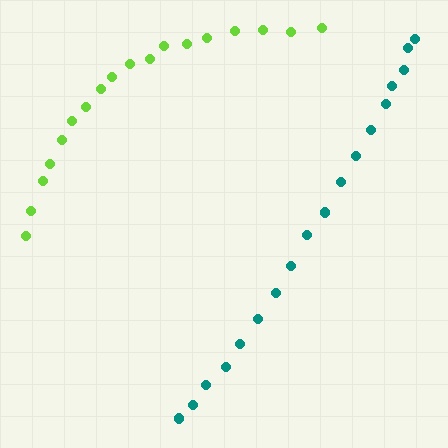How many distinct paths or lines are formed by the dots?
There are 2 distinct paths.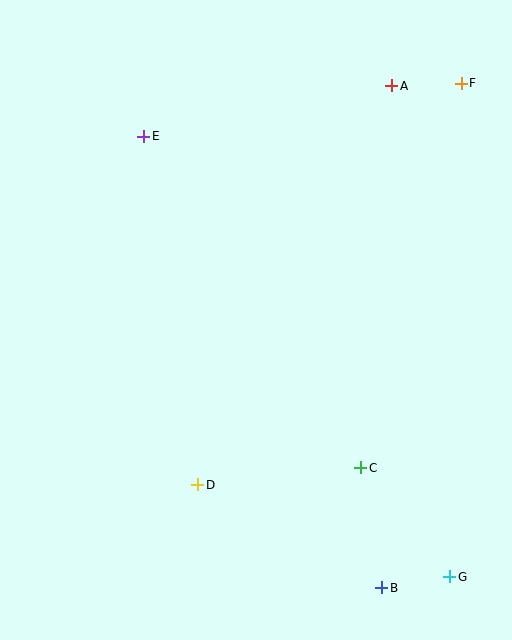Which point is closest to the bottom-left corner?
Point D is closest to the bottom-left corner.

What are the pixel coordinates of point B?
Point B is at (382, 588).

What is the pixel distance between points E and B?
The distance between E and B is 510 pixels.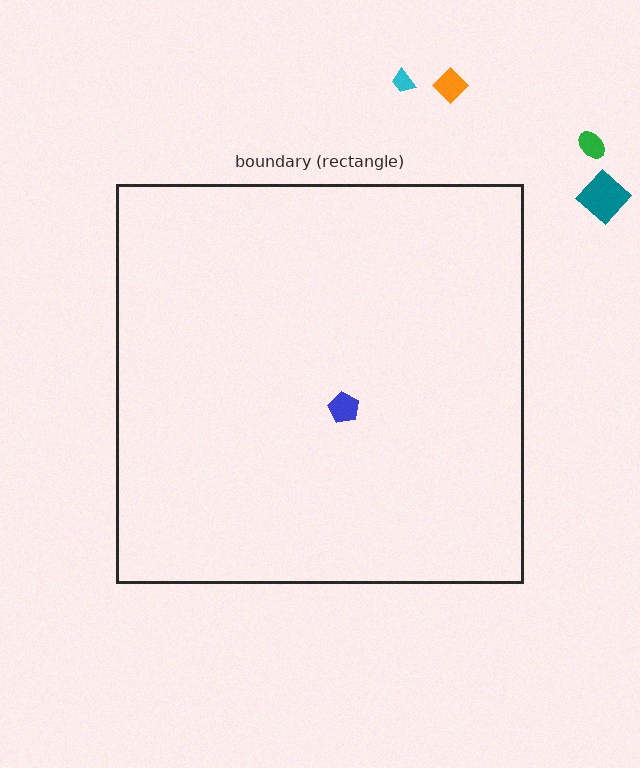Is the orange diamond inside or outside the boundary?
Outside.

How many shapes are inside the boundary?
1 inside, 4 outside.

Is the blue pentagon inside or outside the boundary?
Inside.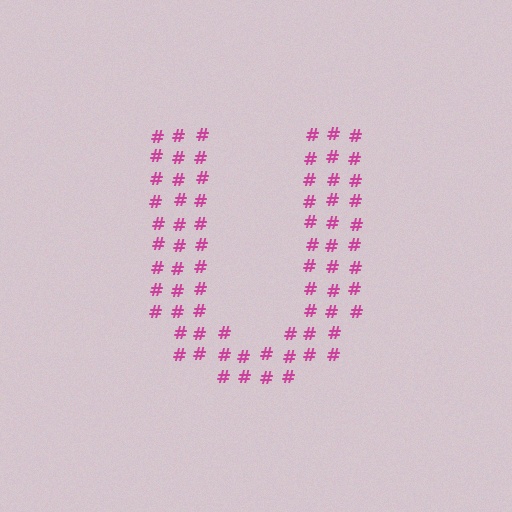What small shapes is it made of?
It is made of small hash symbols.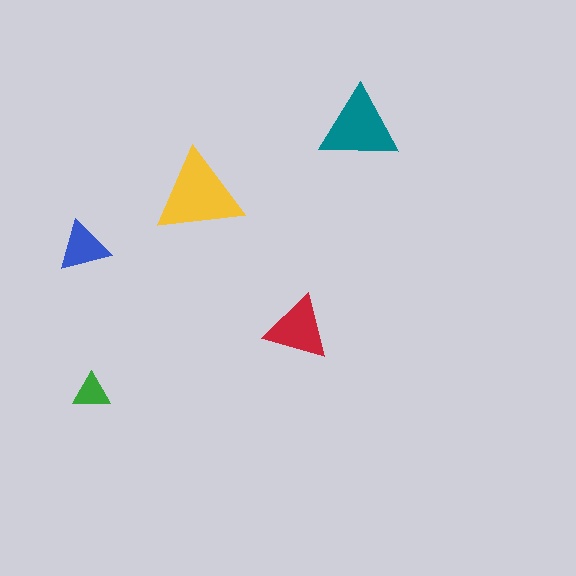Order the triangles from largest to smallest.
the yellow one, the teal one, the red one, the blue one, the green one.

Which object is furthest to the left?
The blue triangle is leftmost.